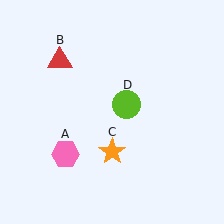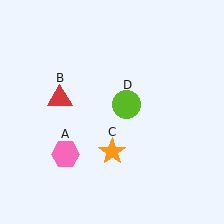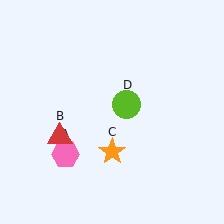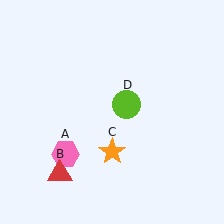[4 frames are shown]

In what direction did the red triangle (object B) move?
The red triangle (object B) moved down.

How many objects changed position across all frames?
1 object changed position: red triangle (object B).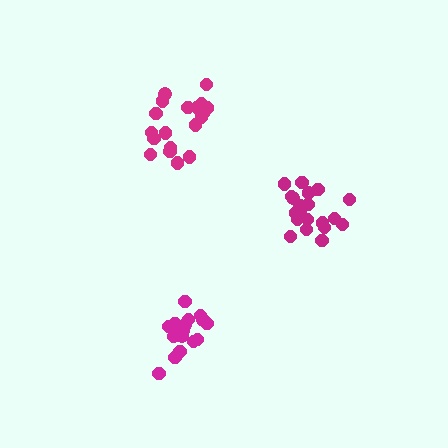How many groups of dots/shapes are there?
There are 3 groups.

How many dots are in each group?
Group 1: 17 dots, Group 2: 19 dots, Group 3: 21 dots (57 total).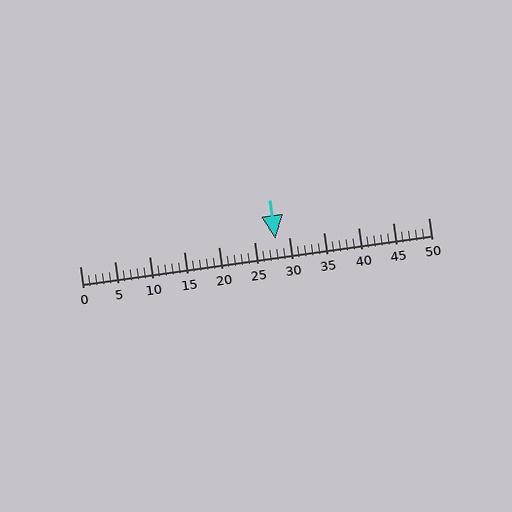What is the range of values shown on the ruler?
The ruler shows values from 0 to 50.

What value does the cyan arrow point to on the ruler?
The cyan arrow points to approximately 28.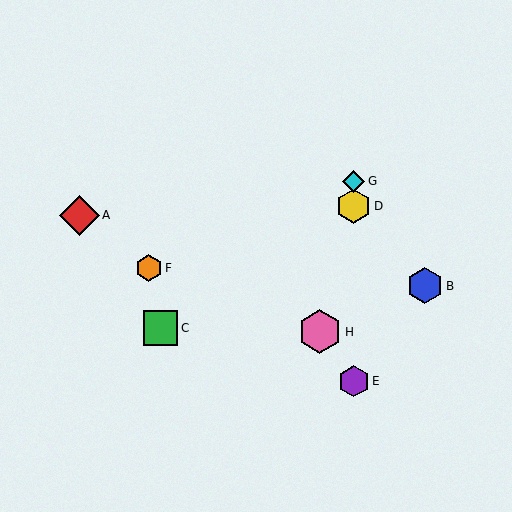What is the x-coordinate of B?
Object B is at x≈425.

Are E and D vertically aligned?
Yes, both are at x≈354.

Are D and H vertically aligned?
No, D is at x≈354 and H is at x≈320.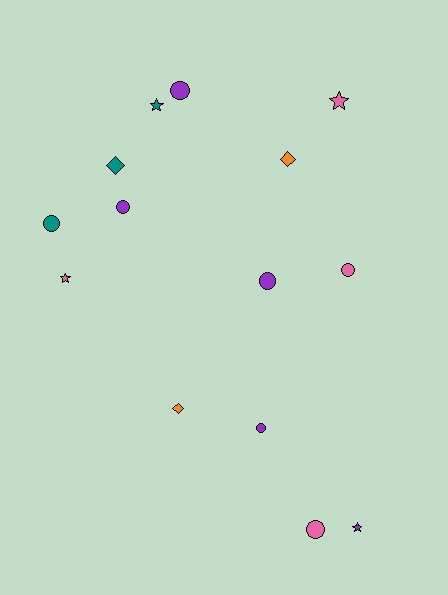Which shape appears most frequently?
Circle, with 7 objects.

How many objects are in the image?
There are 14 objects.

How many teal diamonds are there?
There is 1 teal diamond.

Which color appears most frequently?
Purple, with 5 objects.